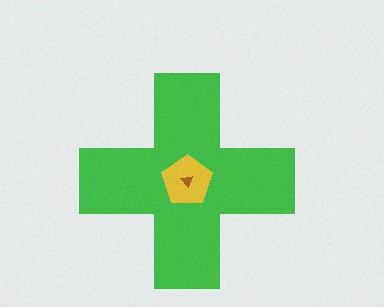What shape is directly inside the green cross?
The yellow pentagon.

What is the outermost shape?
The green cross.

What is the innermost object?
The brown triangle.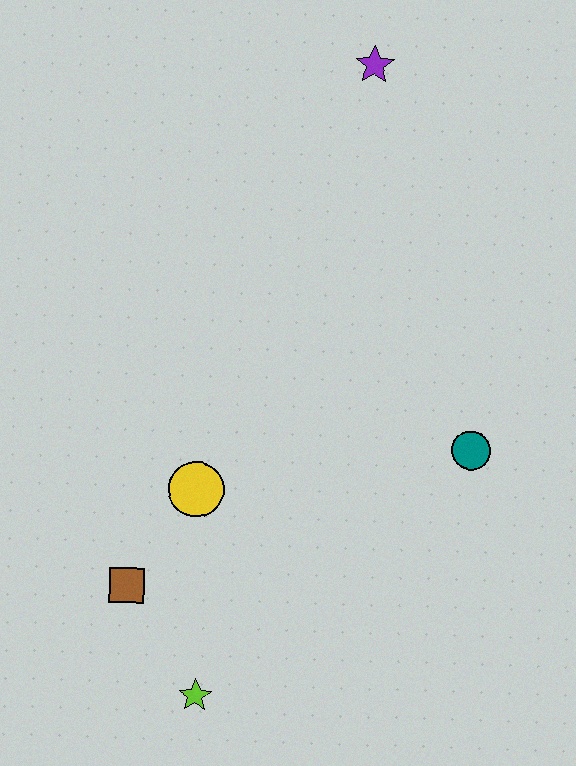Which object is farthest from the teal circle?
The purple star is farthest from the teal circle.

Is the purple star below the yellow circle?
No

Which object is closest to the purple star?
The teal circle is closest to the purple star.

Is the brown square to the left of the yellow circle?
Yes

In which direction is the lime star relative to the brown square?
The lime star is below the brown square.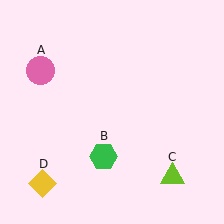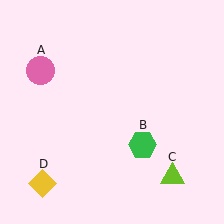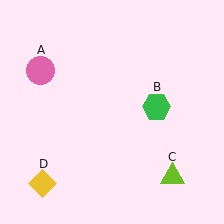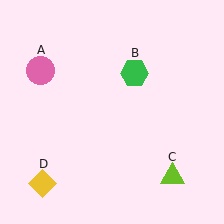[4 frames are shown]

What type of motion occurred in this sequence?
The green hexagon (object B) rotated counterclockwise around the center of the scene.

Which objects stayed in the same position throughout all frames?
Pink circle (object A) and lime triangle (object C) and yellow diamond (object D) remained stationary.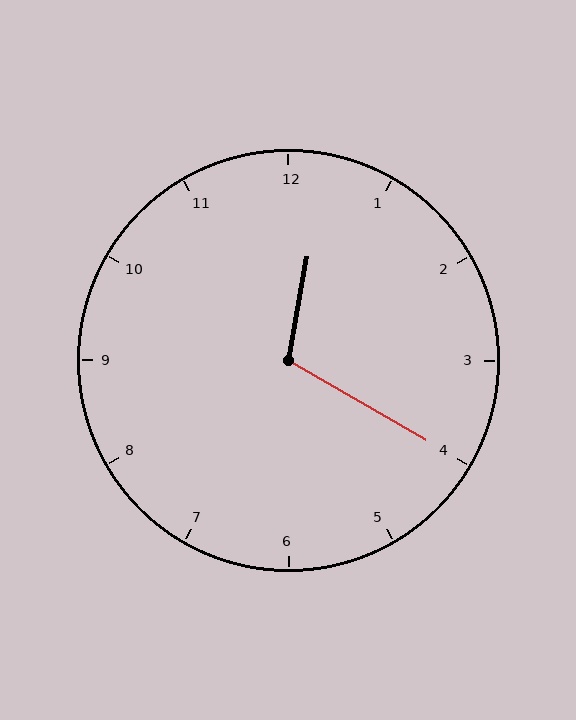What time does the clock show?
12:20.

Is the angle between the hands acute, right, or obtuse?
It is obtuse.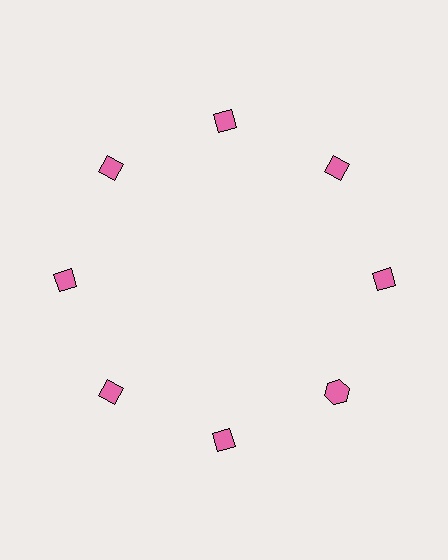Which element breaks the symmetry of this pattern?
The pink hexagon at roughly the 4 o'clock position breaks the symmetry. All other shapes are pink diamonds.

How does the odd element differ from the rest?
It has a different shape: hexagon instead of diamond.